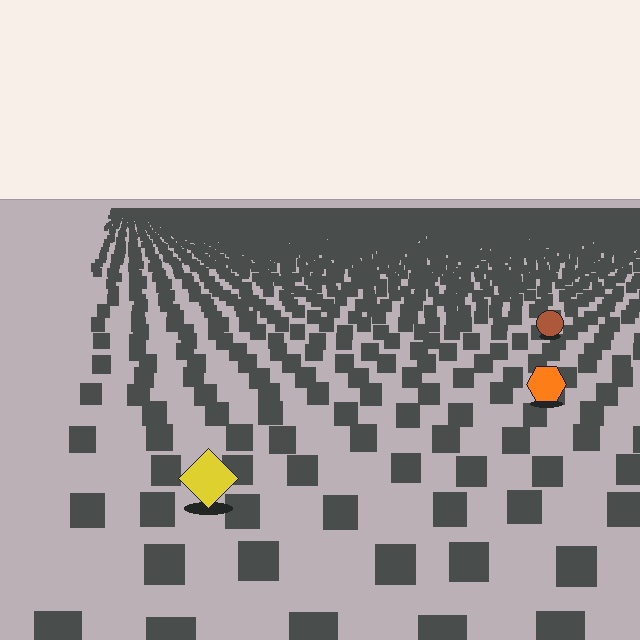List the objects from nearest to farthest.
From nearest to farthest: the yellow diamond, the orange hexagon, the brown circle.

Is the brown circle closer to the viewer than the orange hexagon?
No. The orange hexagon is closer — you can tell from the texture gradient: the ground texture is coarser near it.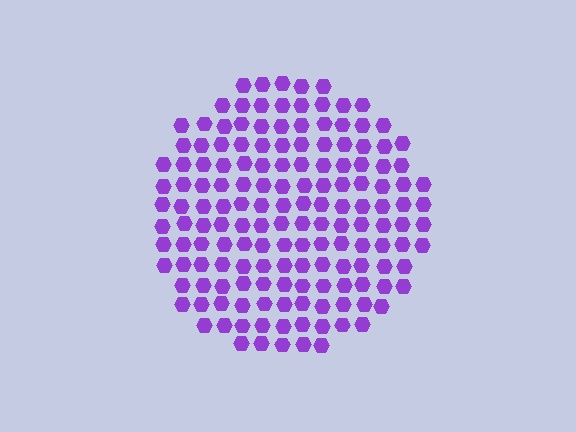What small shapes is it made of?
It is made of small hexagons.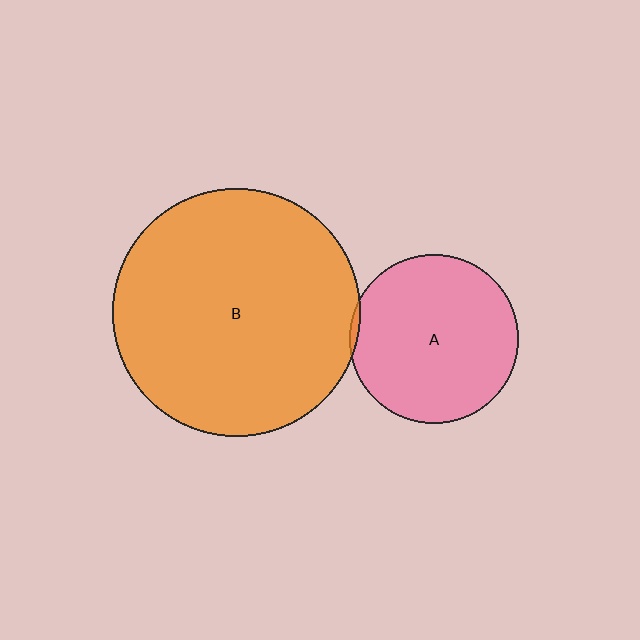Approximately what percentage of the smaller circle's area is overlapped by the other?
Approximately 5%.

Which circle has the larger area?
Circle B (orange).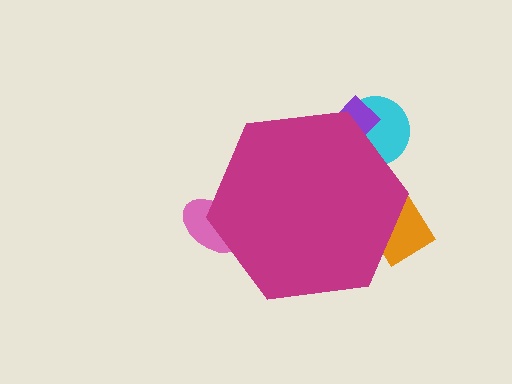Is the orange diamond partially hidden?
Yes, the orange diamond is partially hidden behind the magenta hexagon.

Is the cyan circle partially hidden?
Yes, the cyan circle is partially hidden behind the magenta hexagon.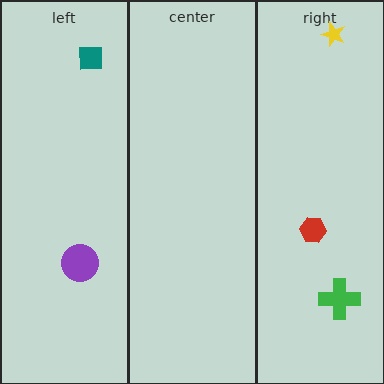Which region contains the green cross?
The right region.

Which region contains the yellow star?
The right region.